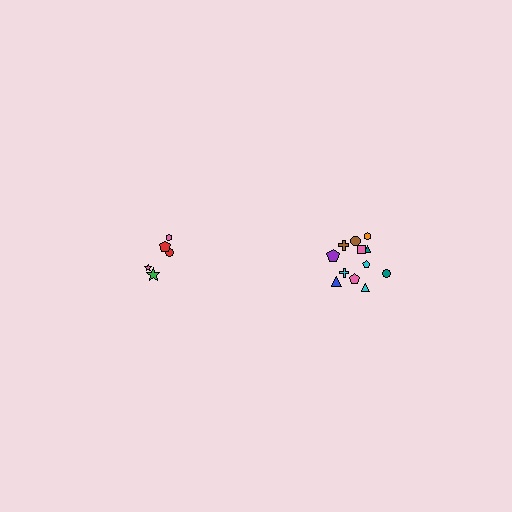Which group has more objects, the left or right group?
The right group.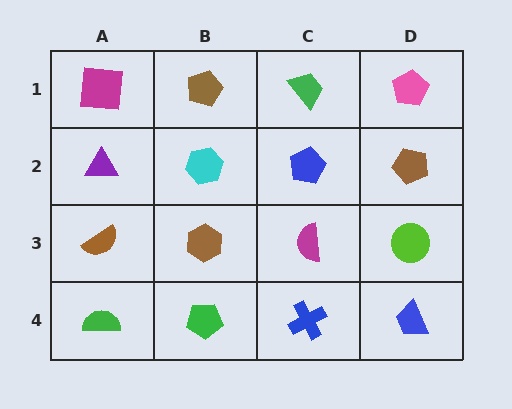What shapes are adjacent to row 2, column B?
A brown pentagon (row 1, column B), a brown hexagon (row 3, column B), a purple triangle (row 2, column A), a blue pentagon (row 2, column C).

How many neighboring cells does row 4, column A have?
2.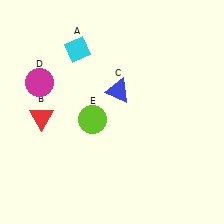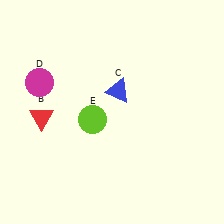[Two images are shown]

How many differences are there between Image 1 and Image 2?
There is 1 difference between the two images.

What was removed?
The cyan diamond (A) was removed in Image 2.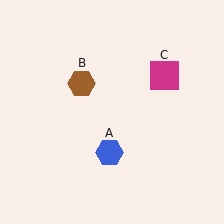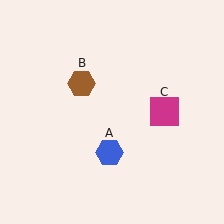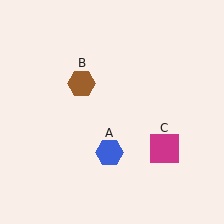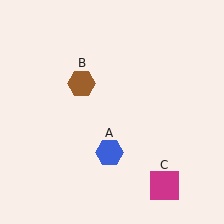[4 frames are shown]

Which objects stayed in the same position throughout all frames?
Blue hexagon (object A) and brown hexagon (object B) remained stationary.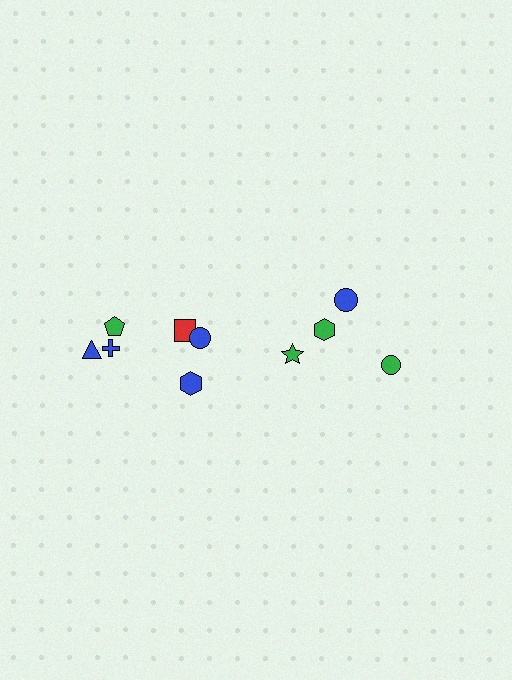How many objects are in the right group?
There are 4 objects.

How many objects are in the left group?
There are 6 objects.